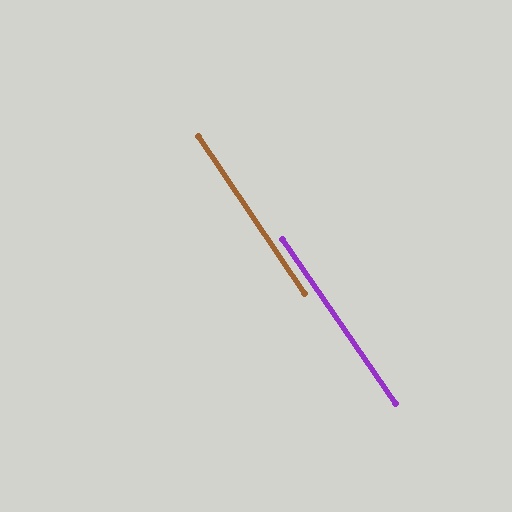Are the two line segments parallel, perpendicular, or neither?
Parallel — their directions differ by only 0.5°.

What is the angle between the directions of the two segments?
Approximately 0 degrees.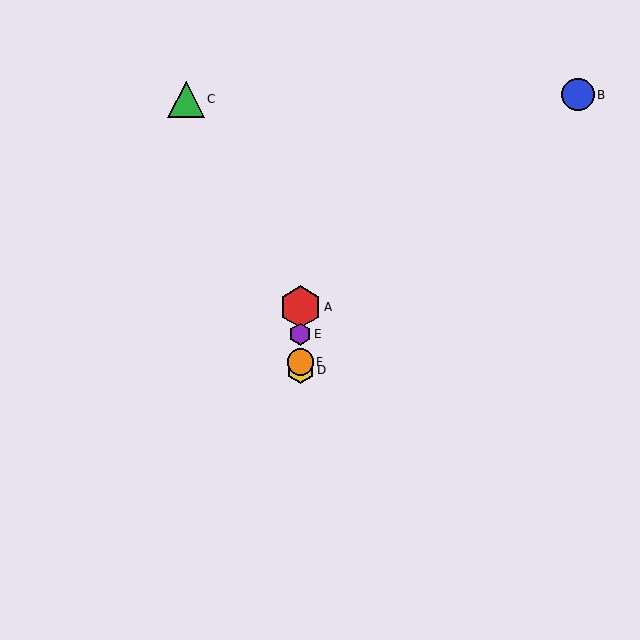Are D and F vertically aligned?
Yes, both are at x≈300.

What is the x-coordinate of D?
Object D is at x≈300.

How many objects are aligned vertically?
4 objects (A, D, E, F) are aligned vertically.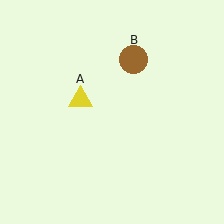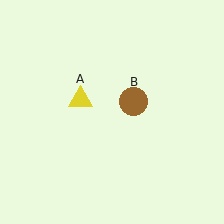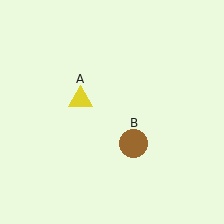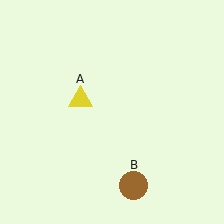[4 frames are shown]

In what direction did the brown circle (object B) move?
The brown circle (object B) moved down.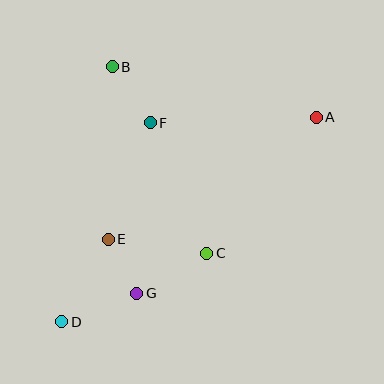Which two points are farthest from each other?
Points A and D are farthest from each other.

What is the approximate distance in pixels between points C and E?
The distance between C and E is approximately 99 pixels.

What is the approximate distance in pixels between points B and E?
The distance between B and E is approximately 172 pixels.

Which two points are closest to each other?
Points E and G are closest to each other.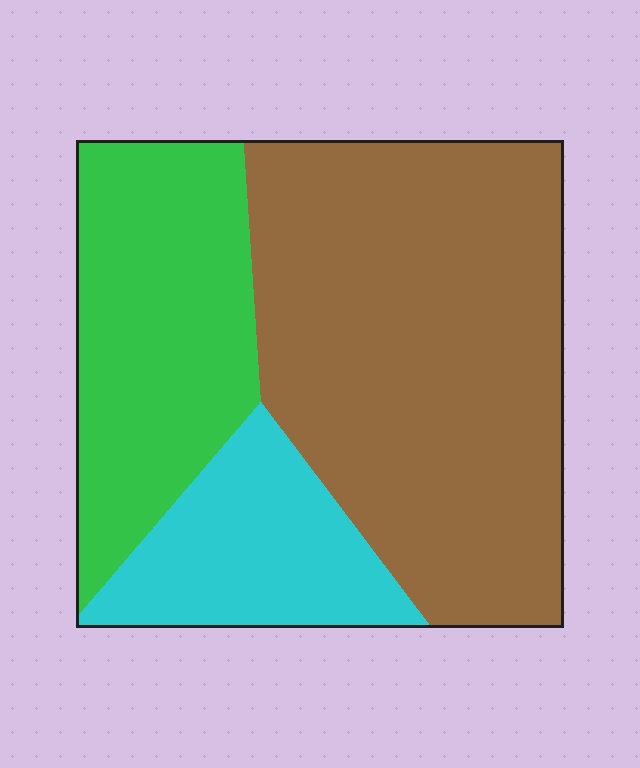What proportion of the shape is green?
Green covers 28% of the shape.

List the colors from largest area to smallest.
From largest to smallest: brown, green, cyan.